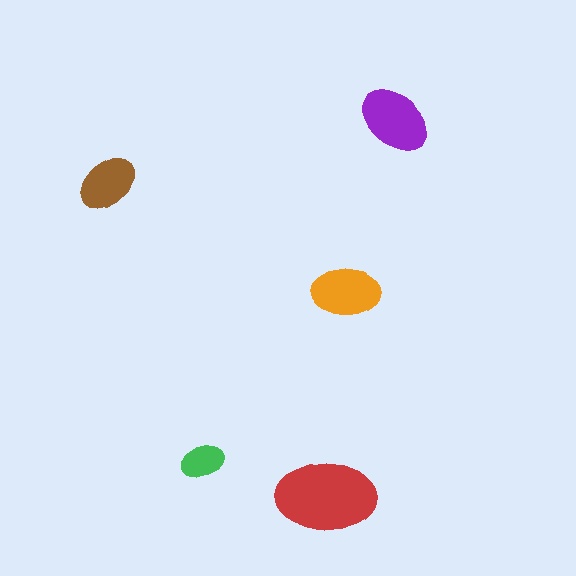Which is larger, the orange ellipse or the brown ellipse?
The orange one.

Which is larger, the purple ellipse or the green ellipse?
The purple one.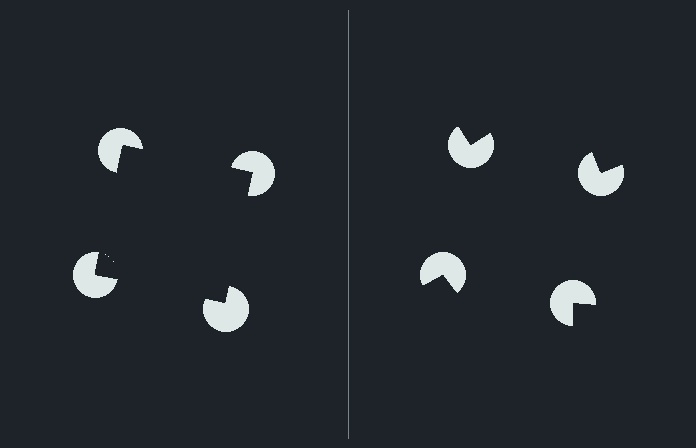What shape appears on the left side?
An illusory square.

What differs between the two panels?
The pac-man discs are positioned identically on both sides; only the wedge orientations differ. On the left they align to a square; on the right they are misaligned.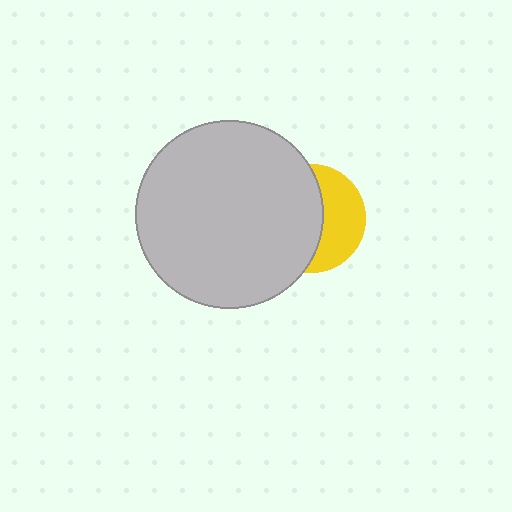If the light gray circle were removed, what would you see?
You would see the complete yellow circle.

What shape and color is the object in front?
The object in front is a light gray circle.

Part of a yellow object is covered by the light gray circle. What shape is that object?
It is a circle.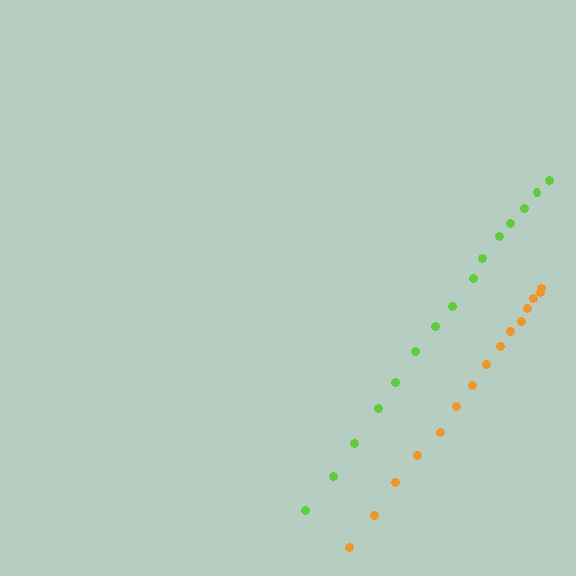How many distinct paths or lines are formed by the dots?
There are 2 distinct paths.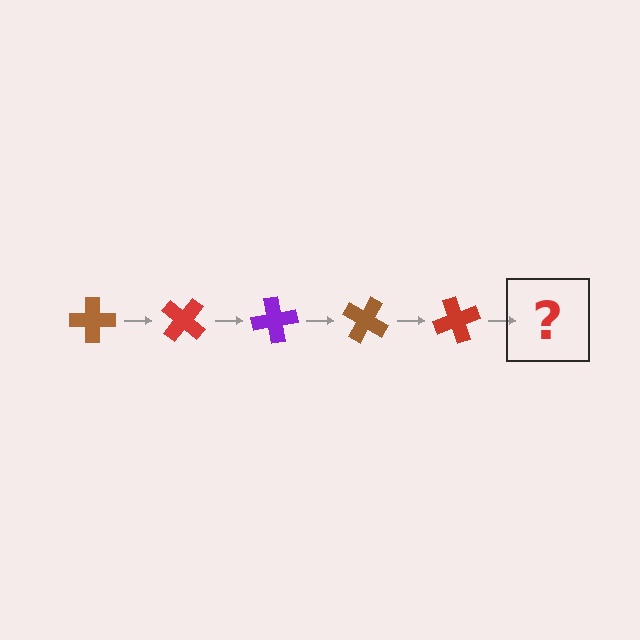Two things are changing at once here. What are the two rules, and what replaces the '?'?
The two rules are that it rotates 40 degrees each step and the color cycles through brown, red, and purple. The '?' should be a purple cross, rotated 200 degrees from the start.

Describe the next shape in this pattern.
It should be a purple cross, rotated 200 degrees from the start.